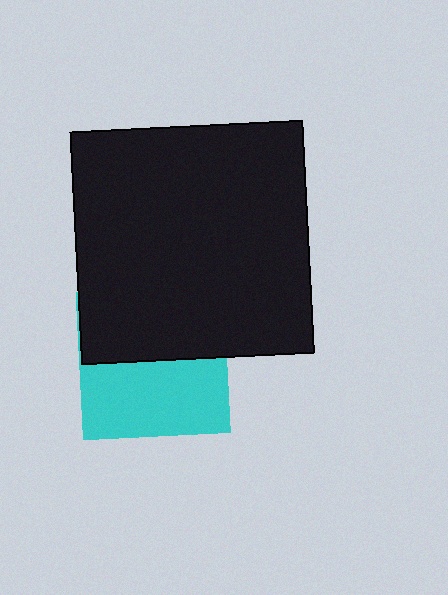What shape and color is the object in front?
The object in front is a black square.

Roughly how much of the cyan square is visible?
About half of it is visible (roughly 52%).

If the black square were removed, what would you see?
You would see the complete cyan square.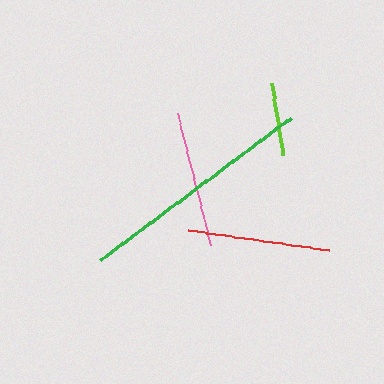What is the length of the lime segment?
The lime segment is approximately 74 pixels long.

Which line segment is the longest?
The green line is the longest at approximately 238 pixels.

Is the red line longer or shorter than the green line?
The green line is longer than the red line.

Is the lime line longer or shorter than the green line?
The green line is longer than the lime line.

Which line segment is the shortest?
The lime line is the shortest at approximately 74 pixels.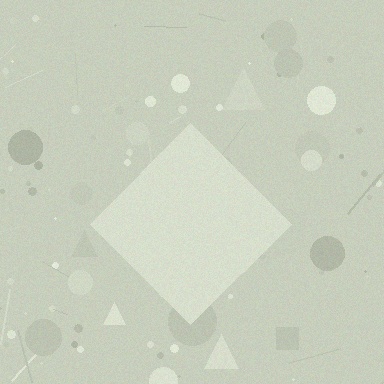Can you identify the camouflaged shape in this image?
The camouflaged shape is a diamond.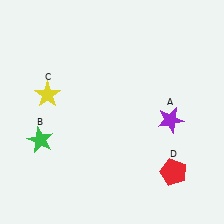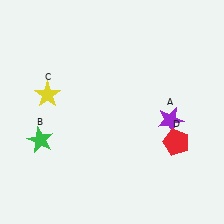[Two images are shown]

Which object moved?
The red pentagon (D) moved up.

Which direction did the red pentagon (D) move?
The red pentagon (D) moved up.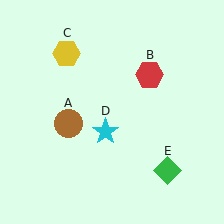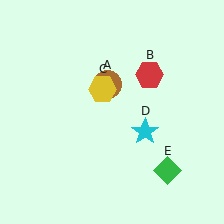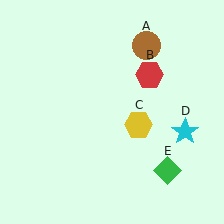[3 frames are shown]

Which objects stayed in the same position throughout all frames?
Red hexagon (object B) and green diamond (object E) remained stationary.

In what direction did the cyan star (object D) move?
The cyan star (object D) moved right.